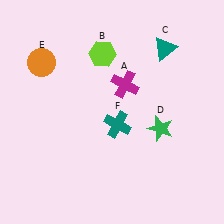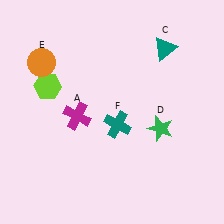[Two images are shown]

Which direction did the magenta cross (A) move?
The magenta cross (A) moved left.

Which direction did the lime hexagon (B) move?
The lime hexagon (B) moved left.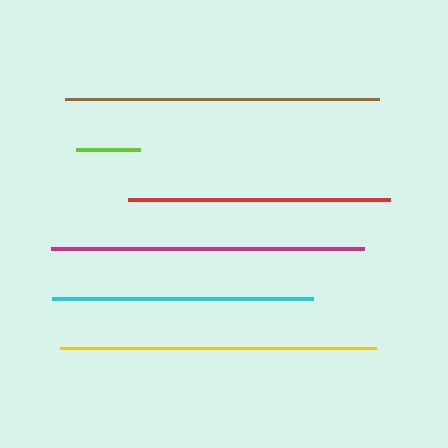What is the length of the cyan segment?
The cyan segment is approximately 261 pixels long.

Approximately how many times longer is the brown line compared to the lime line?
The brown line is approximately 5.0 times the length of the lime line.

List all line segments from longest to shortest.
From longest to shortest: yellow, brown, magenta, red, cyan, lime.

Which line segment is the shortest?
The lime line is the shortest at approximately 63 pixels.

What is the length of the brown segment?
The brown segment is approximately 315 pixels long.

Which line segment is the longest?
The yellow line is the longest at approximately 315 pixels.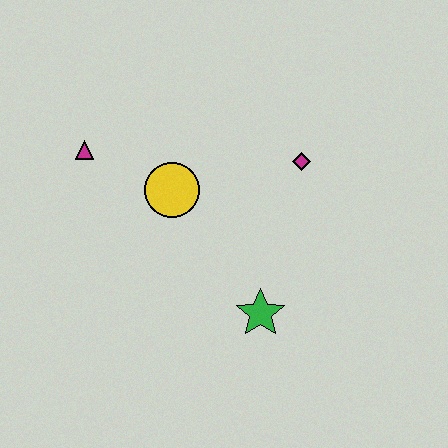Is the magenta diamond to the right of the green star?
Yes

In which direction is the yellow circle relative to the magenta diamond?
The yellow circle is to the left of the magenta diamond.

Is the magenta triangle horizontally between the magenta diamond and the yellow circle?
No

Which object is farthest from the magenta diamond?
The magenta triangle is farthest from the magenta diamond.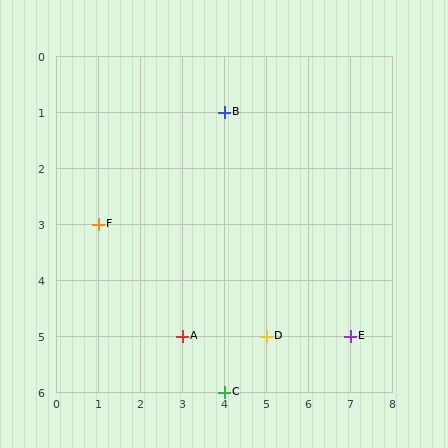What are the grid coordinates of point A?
Point A is at grid coordinates (3, 5).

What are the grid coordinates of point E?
Point E is at grid coordinates (7, 5).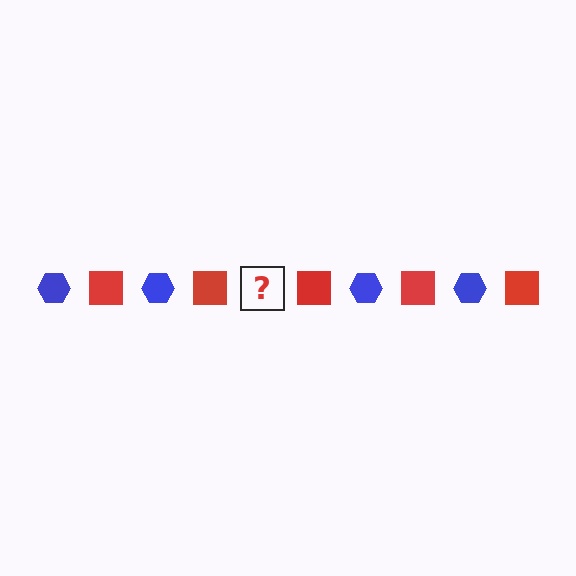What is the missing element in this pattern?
The missing element is a blue hexagon.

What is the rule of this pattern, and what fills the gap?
The rule is that the pattern alternates between blue hexagon and red square. The gap should be filled with a blue hexagon.